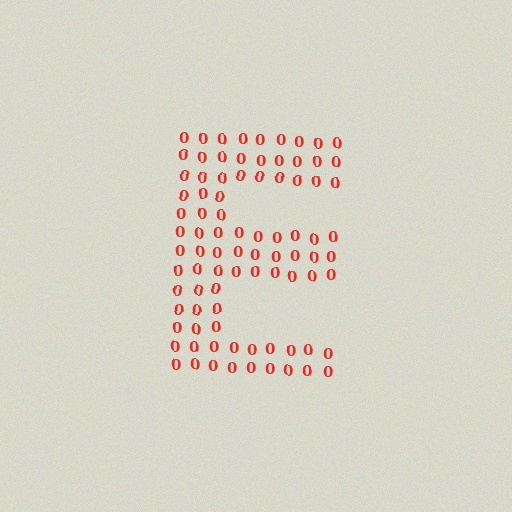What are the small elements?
The small elements are digit 0's.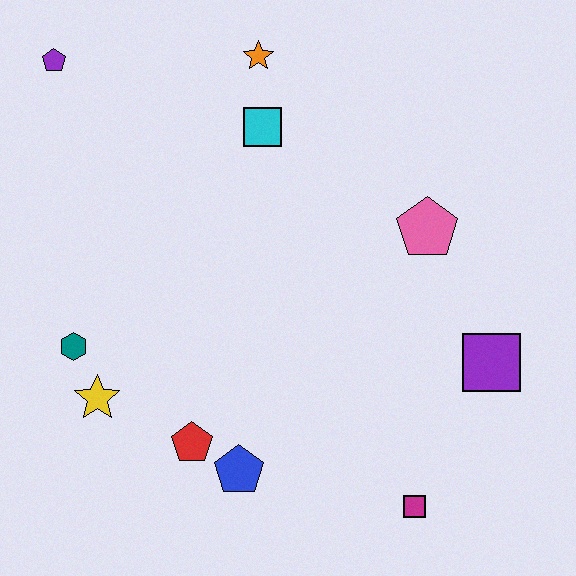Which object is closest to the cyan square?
The orange star is closest to the cyan square.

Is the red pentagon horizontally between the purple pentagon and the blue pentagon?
Yes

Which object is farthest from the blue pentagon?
The purple pentagon is farthest from the blue pentagon.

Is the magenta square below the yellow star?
Yes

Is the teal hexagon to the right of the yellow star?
No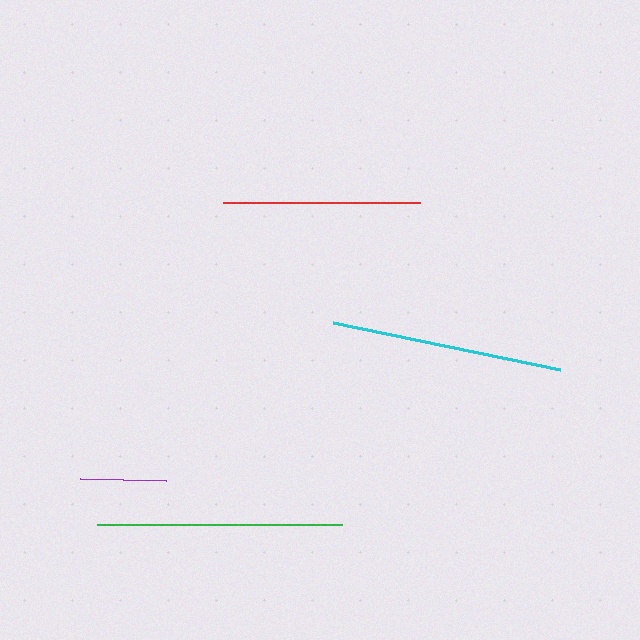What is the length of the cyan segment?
The cyan segment is approximately 232 pixels long.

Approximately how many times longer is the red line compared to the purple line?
The red line is approximately 2.3 times the length of the purple line.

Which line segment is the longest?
The green line is the longest at approximately 244 pixels.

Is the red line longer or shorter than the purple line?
The red line is longer than the purple line.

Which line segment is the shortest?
The purple line is the shortest at approximately 86 pixels.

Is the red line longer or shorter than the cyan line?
The cyan line is longer than the red line.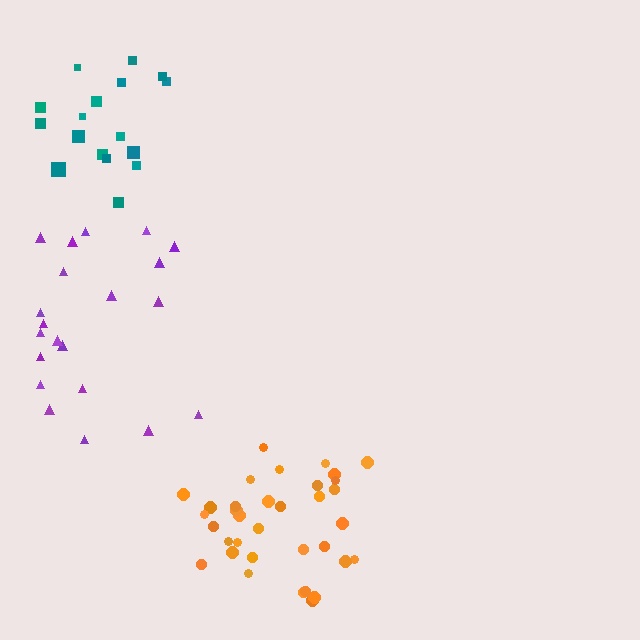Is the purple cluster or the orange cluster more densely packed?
Orange.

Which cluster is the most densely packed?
Orange.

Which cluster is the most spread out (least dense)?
Purple.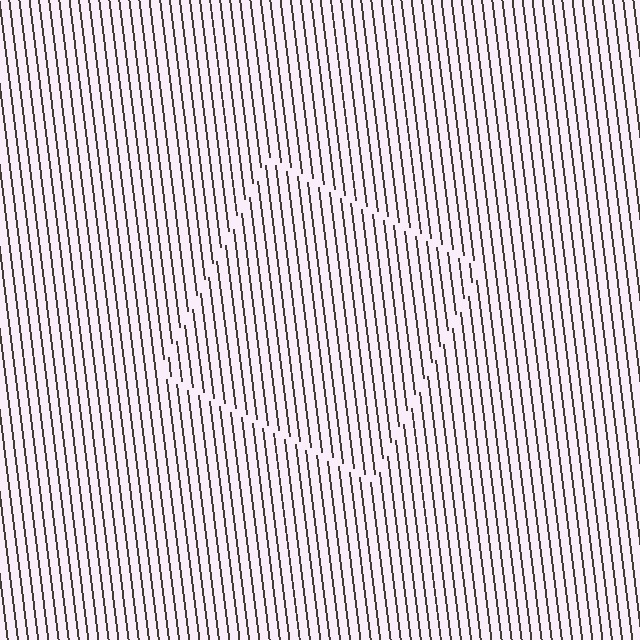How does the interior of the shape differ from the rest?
The interior of the shape contains the same grating, shifted by half a period — the contour is defined by the phase discontinuity where line-ends from the inner and outer gratings abut.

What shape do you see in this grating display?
An illusory square. The interior of the shape contains the same grating, shifted by half a period — the contour is defined by the phase discontinuity where line-ends from the inner and outer gratings abut.